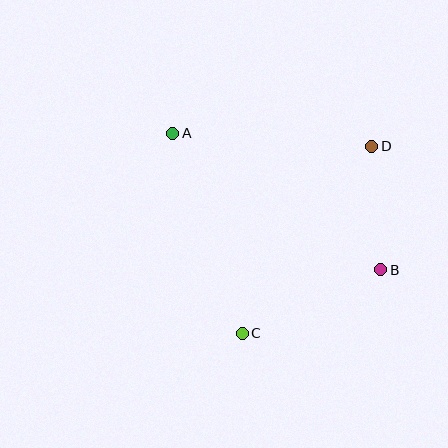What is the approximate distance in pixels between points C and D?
The distance between C and D is approximately 228 pixels.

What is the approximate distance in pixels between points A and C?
The distance between A and C is approximately 212 pixels.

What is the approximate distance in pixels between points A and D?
The distance between A and D is approximately 200 pixels.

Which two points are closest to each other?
Points B and D are closest to each other.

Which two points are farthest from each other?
Points A and B are farthest from each other.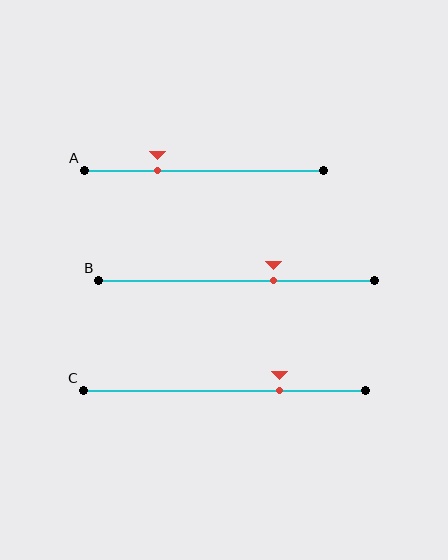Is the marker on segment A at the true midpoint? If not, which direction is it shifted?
No, the marker on segment A is shifted to the left by about 19% of the segment length.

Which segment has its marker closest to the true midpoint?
Segment B has its marker closest to the true midpoint.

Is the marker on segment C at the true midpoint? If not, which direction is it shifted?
No, the marker on segment C is shifted to the right by about 19% of the segment length.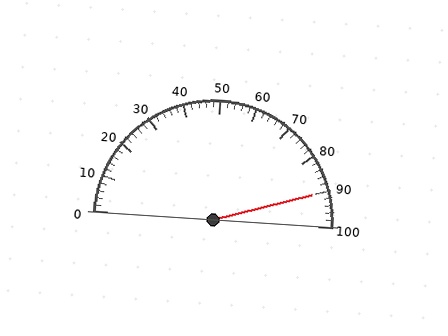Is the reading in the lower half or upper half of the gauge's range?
The reading is in the upper half of the range (0 to 100).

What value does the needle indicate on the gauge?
The needle indicates approximately 90.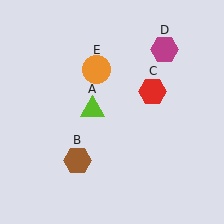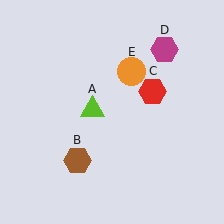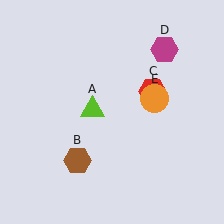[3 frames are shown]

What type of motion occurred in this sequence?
The orange circle (object E) rotated clockwise around the center of the scene.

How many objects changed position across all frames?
1 object changed position: orange circle (object E).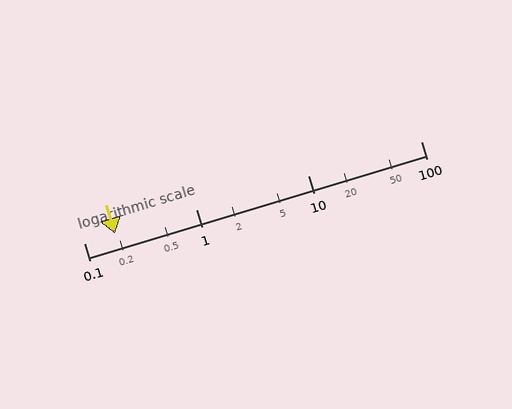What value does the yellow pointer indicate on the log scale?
The pointer indicates approximately 0.19.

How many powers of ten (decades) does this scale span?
The scale spans 3 decades, from 0.1 to 100.